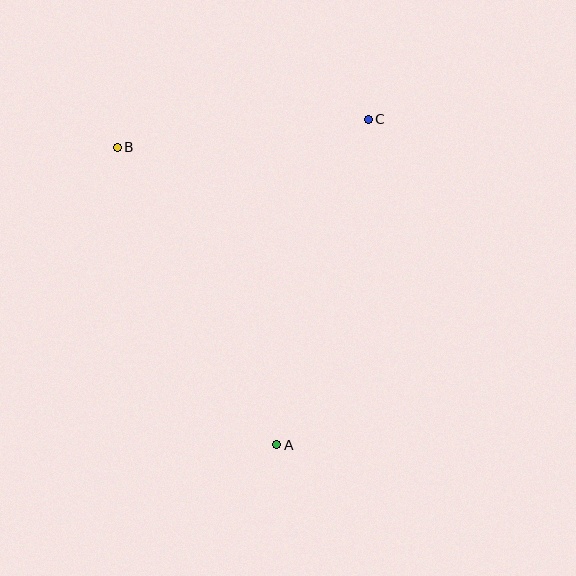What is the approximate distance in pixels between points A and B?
The distance between A and B is approximately 338 pixels.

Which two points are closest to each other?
Points B and C are closest to each other.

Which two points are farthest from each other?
Points A and C are farthest from each other.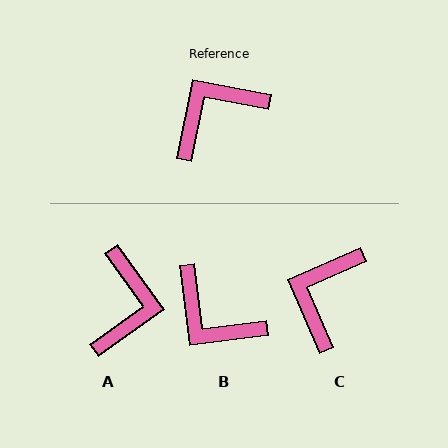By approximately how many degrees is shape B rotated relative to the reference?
Approximately 108 degrees counter-clockwise.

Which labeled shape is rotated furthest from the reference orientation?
A, about 133 degrees away.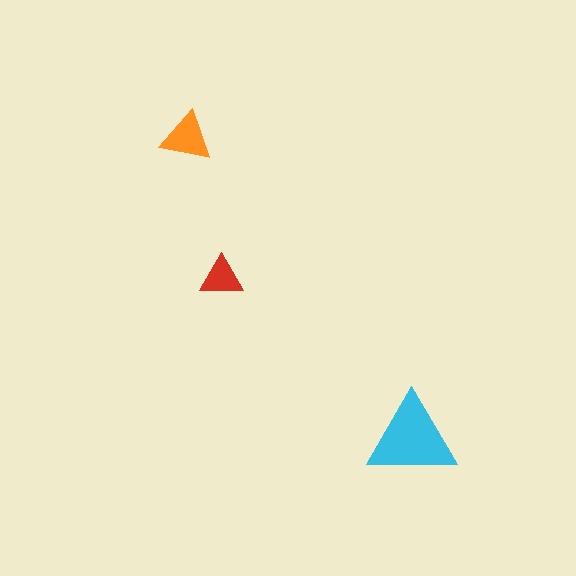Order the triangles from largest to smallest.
the cyan one, the orange one, the red one.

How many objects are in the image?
There are 3 objects in the image.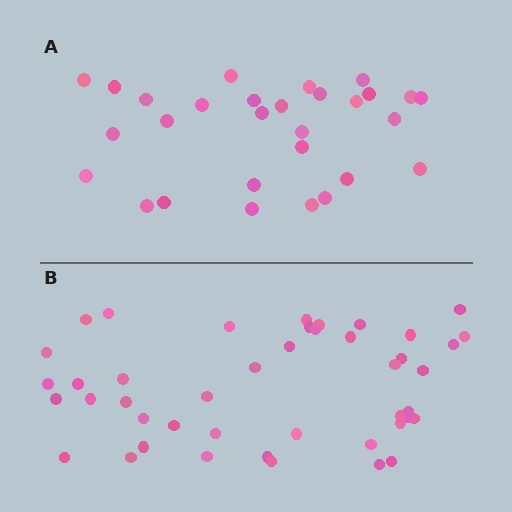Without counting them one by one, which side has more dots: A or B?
Region B (the bottom region) has more dots.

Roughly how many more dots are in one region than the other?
Region B has approximately 15 more dots than region A.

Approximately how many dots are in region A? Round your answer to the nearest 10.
About 30 dots. (The exact count is 29, which rounds to 30.)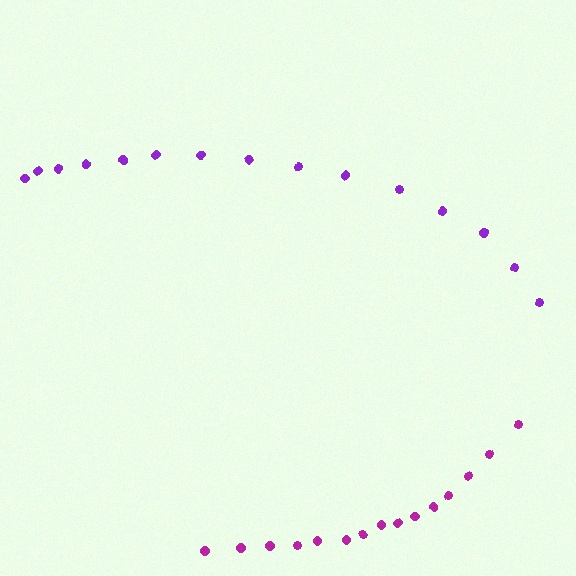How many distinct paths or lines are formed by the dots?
There are 2 distinct paths.